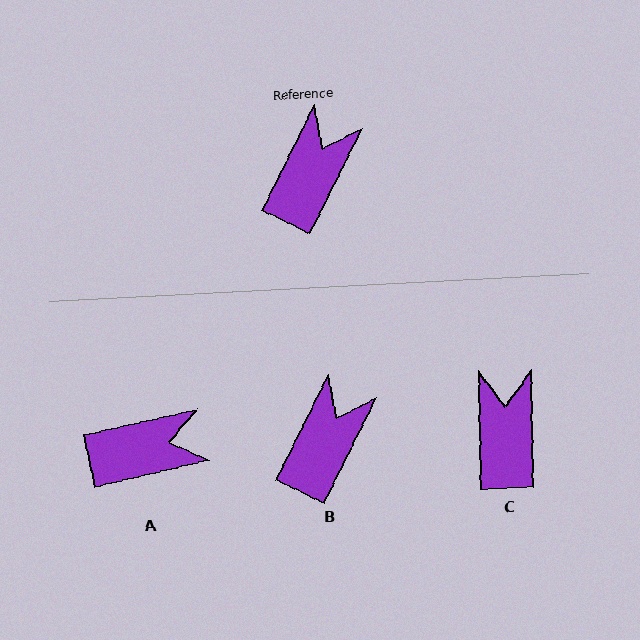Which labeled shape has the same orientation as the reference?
B.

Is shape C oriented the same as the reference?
No, it is off by about 27 degrees.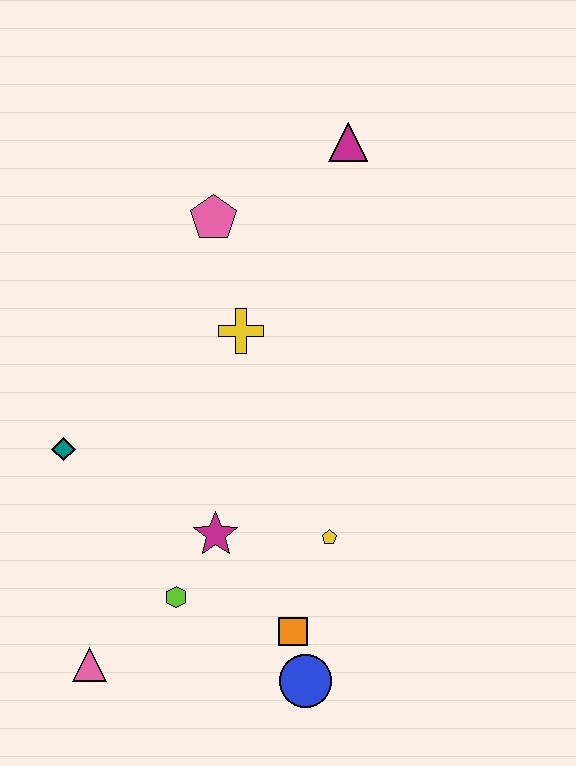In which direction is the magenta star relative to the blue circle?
The magenta star is above the blue circle.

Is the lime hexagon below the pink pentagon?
Yes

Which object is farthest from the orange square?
The magenta triangle is farthest from the orange square.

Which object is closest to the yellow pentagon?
The orange square is closest to the yellow pentagon.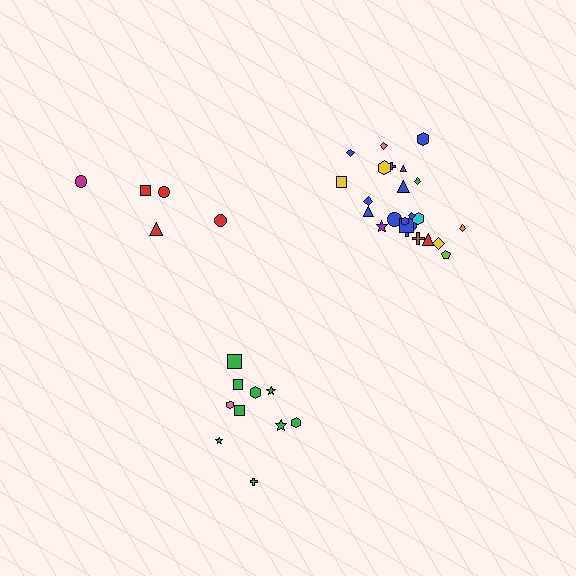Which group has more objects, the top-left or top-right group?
The top-right group.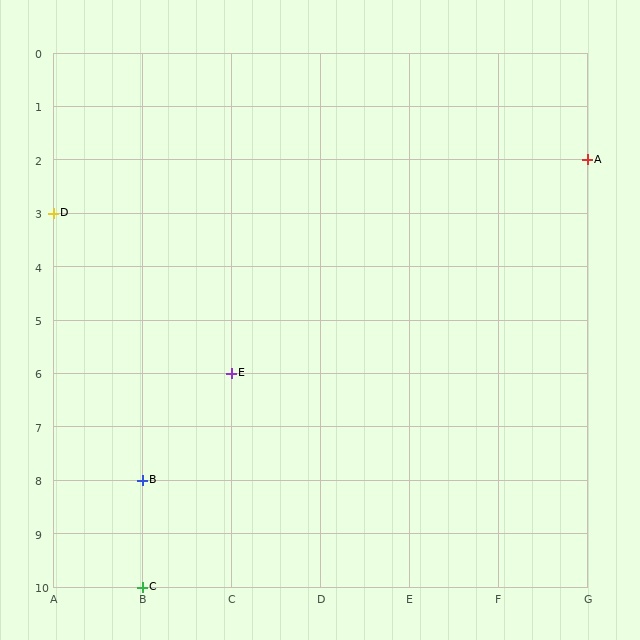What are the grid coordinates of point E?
Point E is at grid coordinates (C, 6).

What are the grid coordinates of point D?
Point D is at grid coordinates (A, 3).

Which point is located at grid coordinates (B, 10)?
Point C is at (B, 10).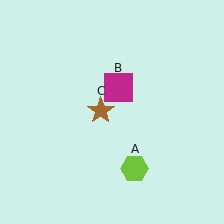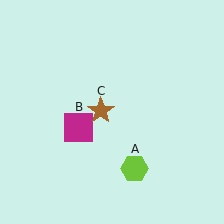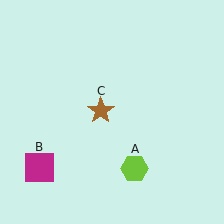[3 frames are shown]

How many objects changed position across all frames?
1 object changed position: magenta square (object B).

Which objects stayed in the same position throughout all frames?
Lime hexagon (object A) and brown star (object C) remained stationary.